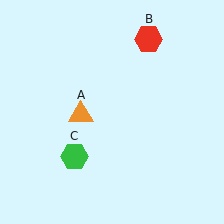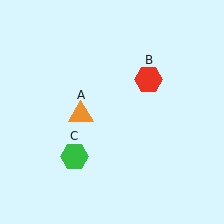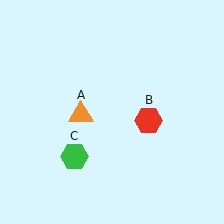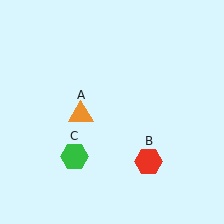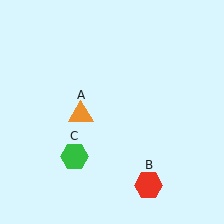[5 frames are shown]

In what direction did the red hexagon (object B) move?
The red hexagon (object B) moved down.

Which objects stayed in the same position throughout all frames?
Orange triangle (object A) and green hexagon (object C) remained stationary.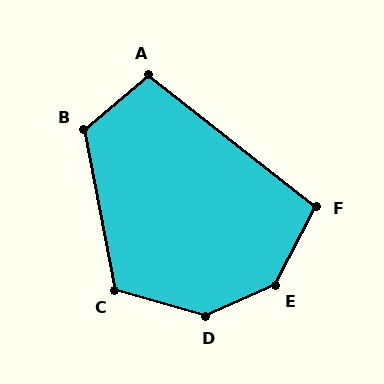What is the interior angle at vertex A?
Approximately 102 degrees (obtuse).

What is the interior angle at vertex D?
Approximately 140 degrees (obtuse).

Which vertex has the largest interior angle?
E, at approximately 141 degrees.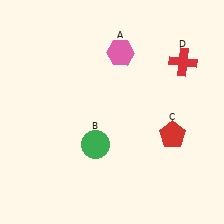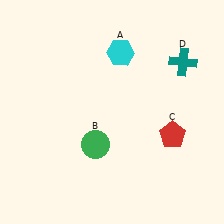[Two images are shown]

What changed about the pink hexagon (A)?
In Image 1, A is pink. In Image 2, it changed to cyan.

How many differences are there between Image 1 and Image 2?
There are 2 differences between the two images.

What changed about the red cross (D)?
In Image 1, D is red. In Image 2, it changed to teal.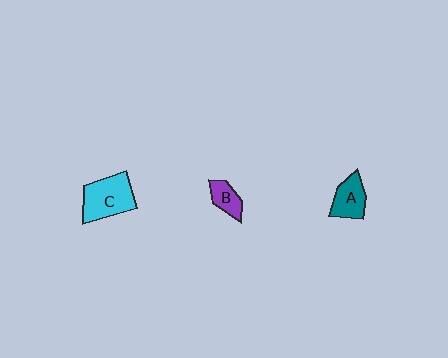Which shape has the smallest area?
Shape B (purple).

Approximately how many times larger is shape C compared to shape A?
Approximately 1.6 times.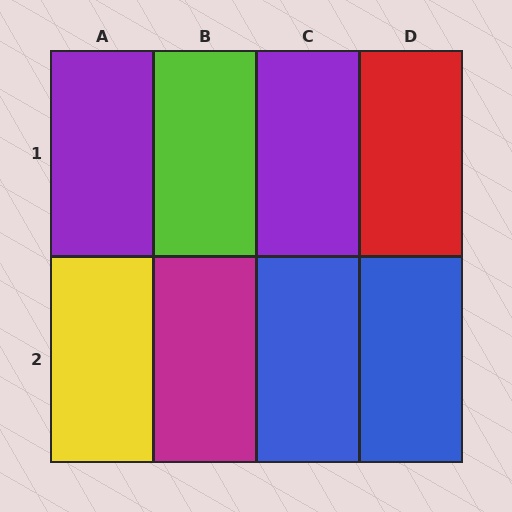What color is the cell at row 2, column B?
Magenta.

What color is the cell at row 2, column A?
Yellow.